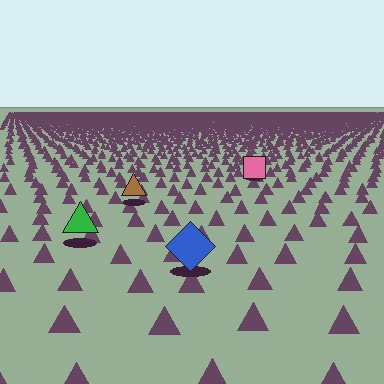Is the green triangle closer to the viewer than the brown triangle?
Yes. The green triangle is closer — you can tell from the texture gradient: the ground texture is coarser near it.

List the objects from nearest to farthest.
From nearest to farthest: the blue diamond, the green triangle, the brown triangle, the pink square.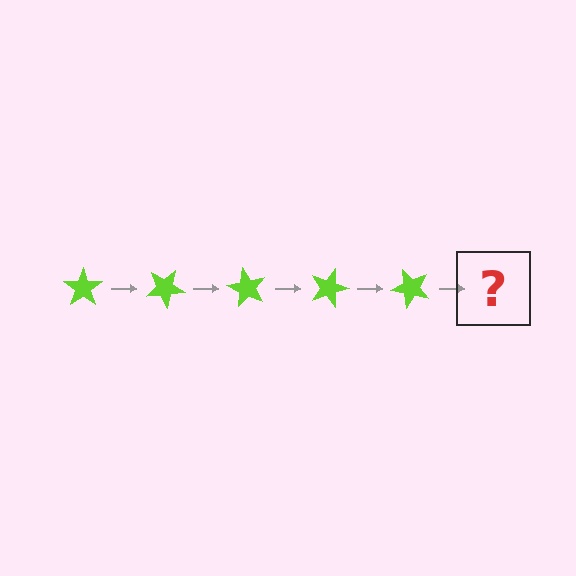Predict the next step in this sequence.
The next step is a lime star rotated 150 degrees.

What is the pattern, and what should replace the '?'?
The pattern is that the star rotates 30 degrees each step. The '?' should be a lime star rotated 150 degrees.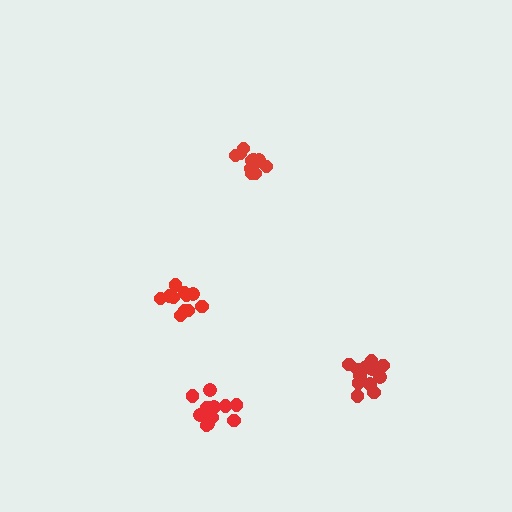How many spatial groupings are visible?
There are 4 spatial groupings.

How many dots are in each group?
Group 1: 11 dots, Group 2: 11 dots, Group 3: 12 dots, Group 4: 13 dots (47 total).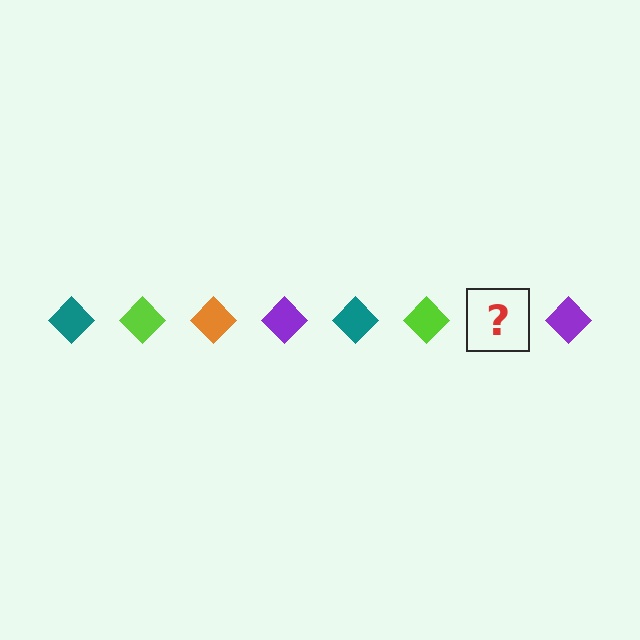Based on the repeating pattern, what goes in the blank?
The blank should be an orange diamond.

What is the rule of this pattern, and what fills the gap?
The rule is that the pattern cycles through teal, lime, orange, purple diamonds. The gap should be filled with an orange diamond.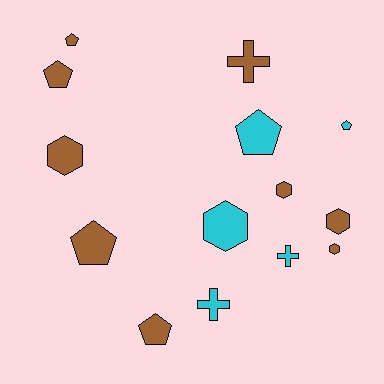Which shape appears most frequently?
Pentagon, with 6 objects.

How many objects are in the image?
There are 14 objects.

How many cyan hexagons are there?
There is 1 cyan hexagon.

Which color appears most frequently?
Brown, with 9 objects.